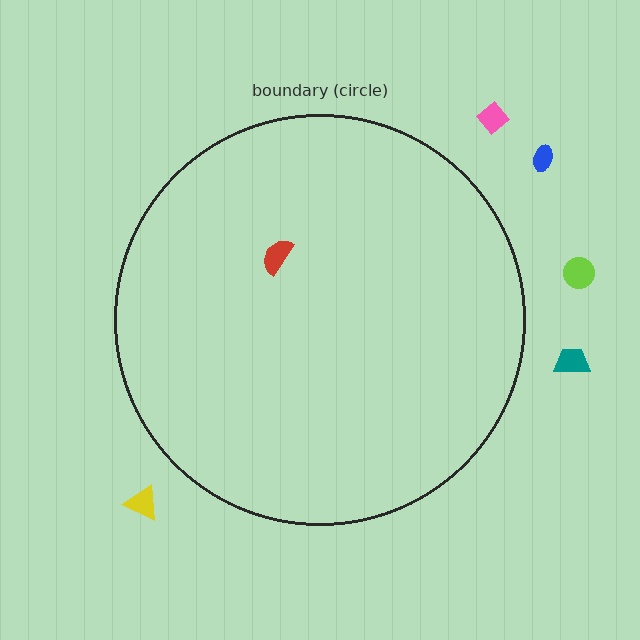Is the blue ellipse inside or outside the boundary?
Outside.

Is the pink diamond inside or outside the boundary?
Outside.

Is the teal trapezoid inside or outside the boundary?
Outside.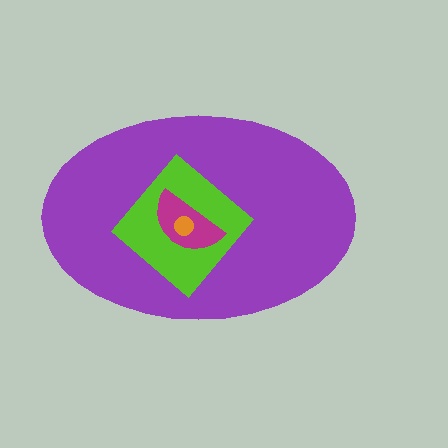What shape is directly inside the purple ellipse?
The lime diamond.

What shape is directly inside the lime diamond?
The magenta semicircle.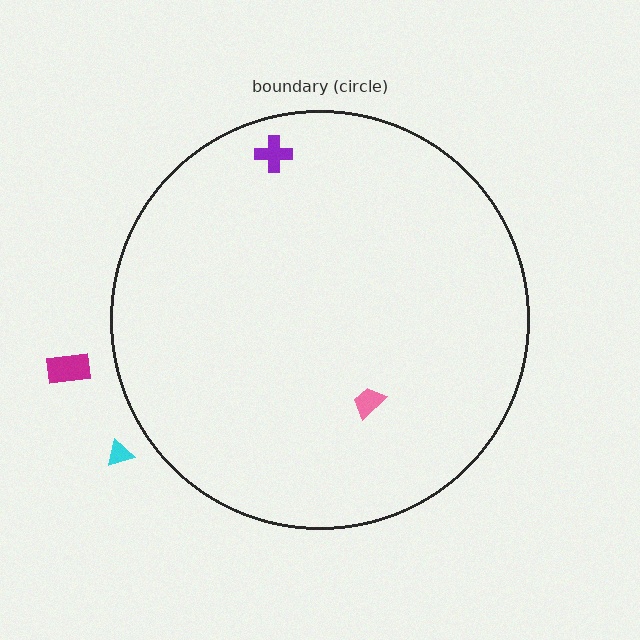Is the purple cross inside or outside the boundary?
Inside.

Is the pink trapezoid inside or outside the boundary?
Inside.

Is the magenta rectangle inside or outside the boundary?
Outside.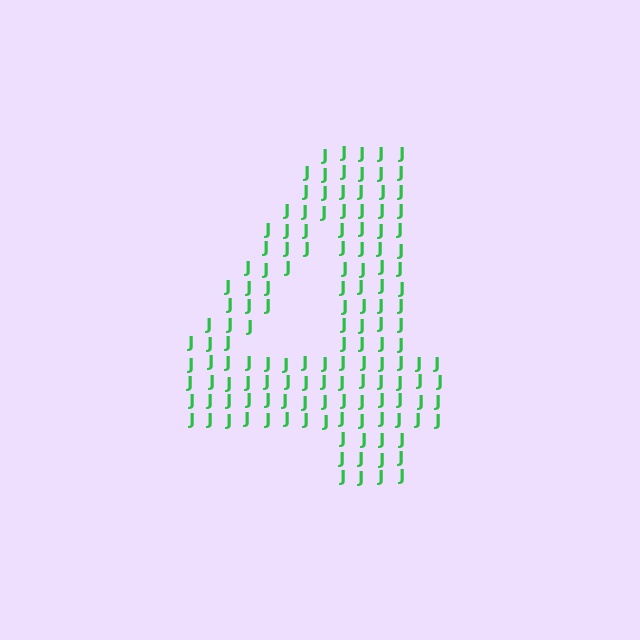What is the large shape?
The large shape is the digit 4.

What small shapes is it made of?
It is made of small letter J's.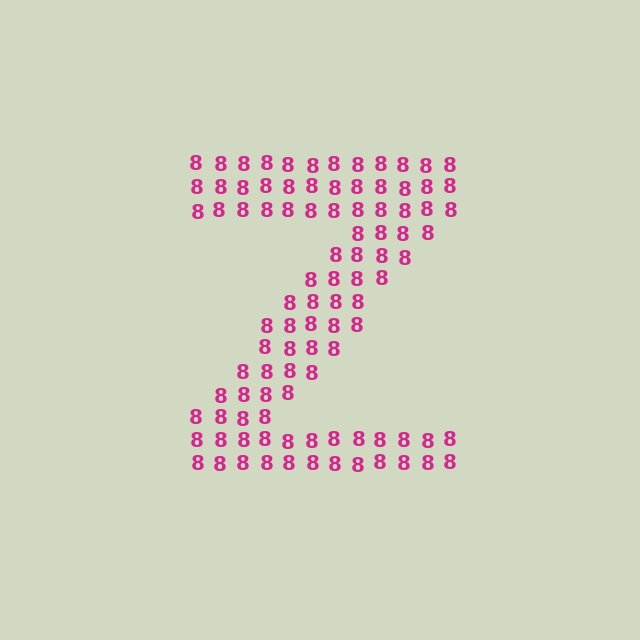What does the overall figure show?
The overall figure shows the letter Z.